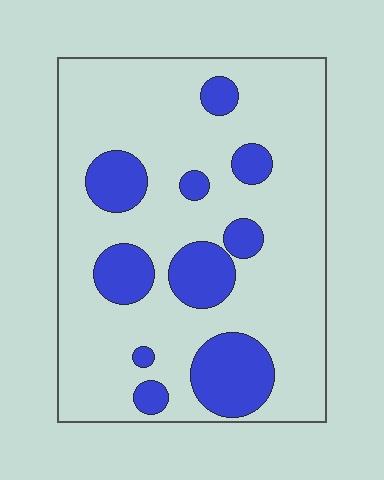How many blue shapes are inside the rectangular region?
10.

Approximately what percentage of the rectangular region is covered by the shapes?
Approximately 20%.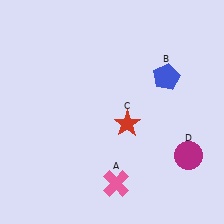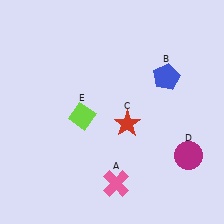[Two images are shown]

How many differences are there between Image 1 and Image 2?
There is 1 difference between the two images.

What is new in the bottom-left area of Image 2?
A lime diamond (E) was added in the bottom-left area of Image 2.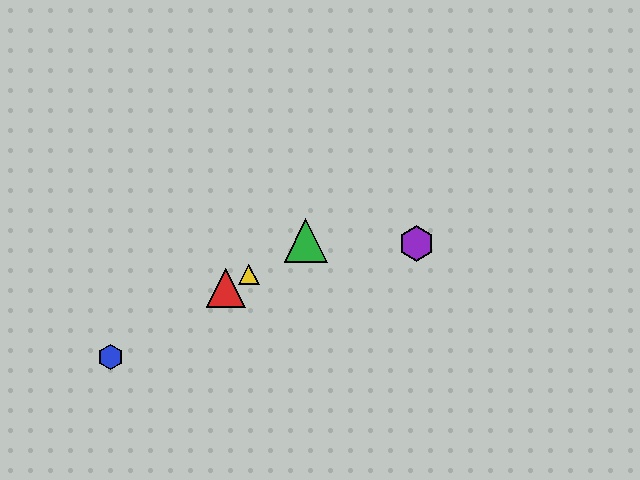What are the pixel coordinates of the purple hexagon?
The purple hexagon is at (416, 244).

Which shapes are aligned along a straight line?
The red triangle, the blue hexagon, the green triangle, the yellow triangle are aligned along a straight line.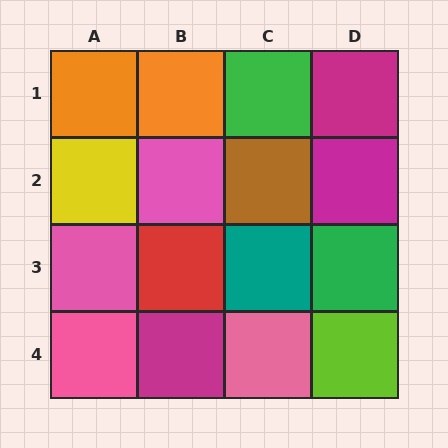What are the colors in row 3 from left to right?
Pink, red, teal, green.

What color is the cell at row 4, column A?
Pink.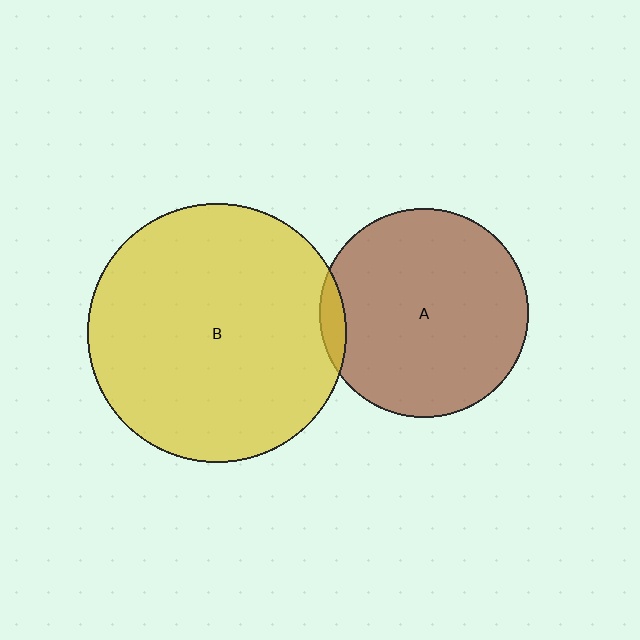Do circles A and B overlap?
Yes.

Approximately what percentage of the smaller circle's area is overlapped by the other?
Approximately 5%.